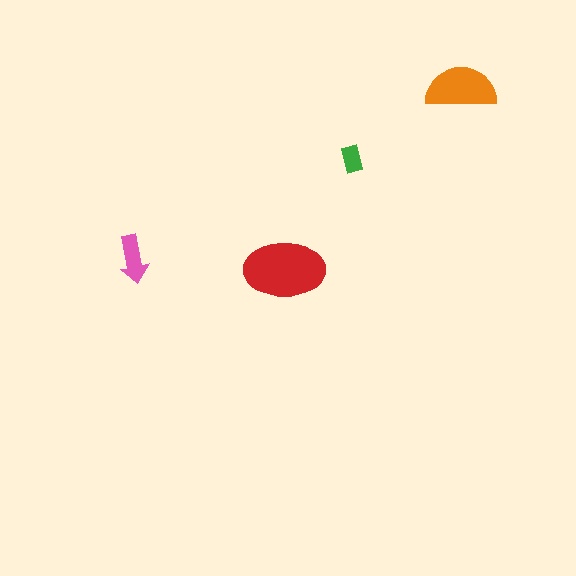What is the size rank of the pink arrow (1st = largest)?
3rd.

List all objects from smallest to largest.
The green rectangle, the pink arrow, the orange semicircle, the red ellipse.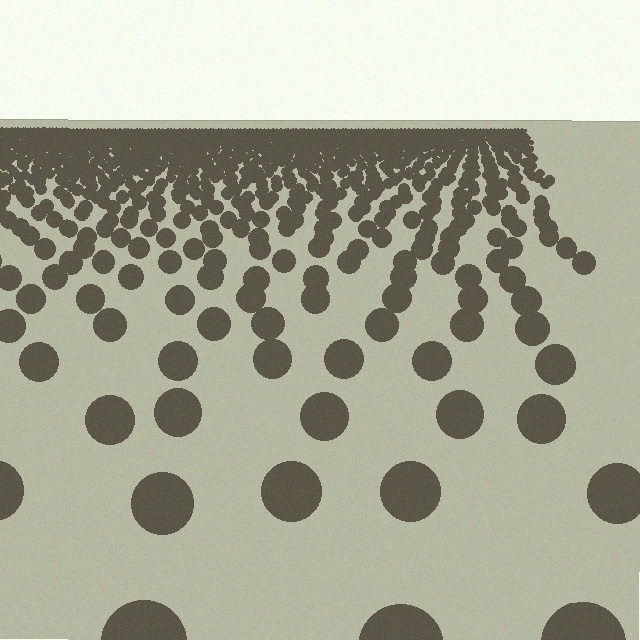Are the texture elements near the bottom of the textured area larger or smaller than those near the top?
Larger. Near the bottom, elements are closer to the viewer and appear at a bigger on-screen size.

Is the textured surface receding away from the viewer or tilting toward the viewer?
The surface is receding away from the viewer. Texture elements get smaller and denser toward the top.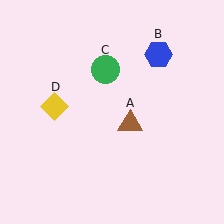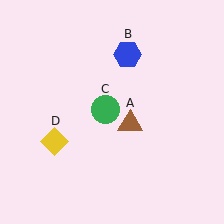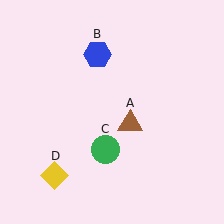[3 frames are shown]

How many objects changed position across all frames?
3 objects changed position: blue hexagon (object B), green circle (object C), yellow diamond (object D).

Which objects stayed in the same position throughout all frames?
Brown triangle (object A) remained stationary.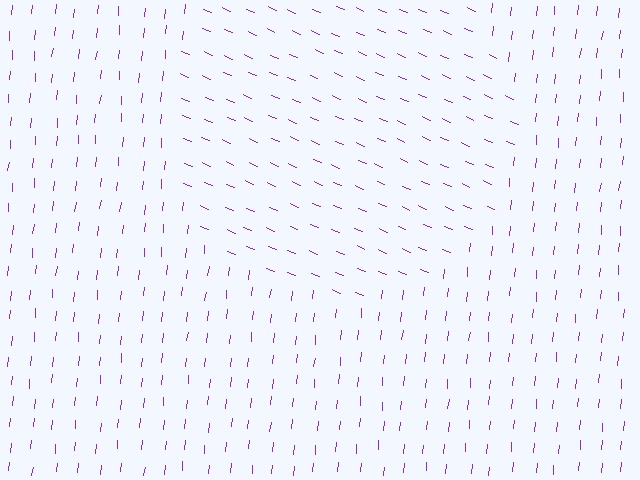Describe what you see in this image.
The image is filled with small purple line segments. A circle region in the image has lines oriented differently from the surrounding lines, creating a visible texture boundary.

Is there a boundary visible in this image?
Yes, there is a texture boundary formed by a change in line orientation.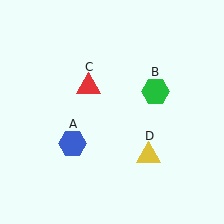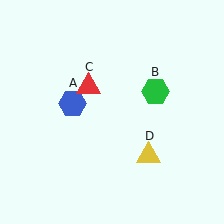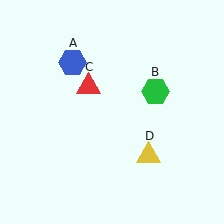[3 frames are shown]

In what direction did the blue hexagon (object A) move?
The blue hexagon (object A) moved up.